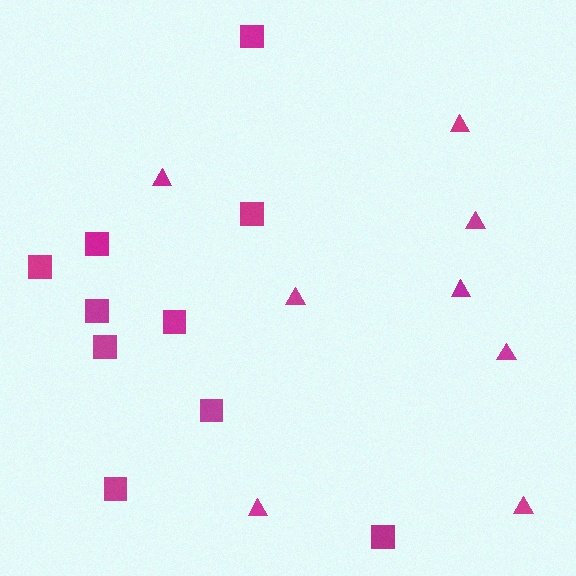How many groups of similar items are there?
There are 2 groups: one group of triangles (8) and one group of squares (10).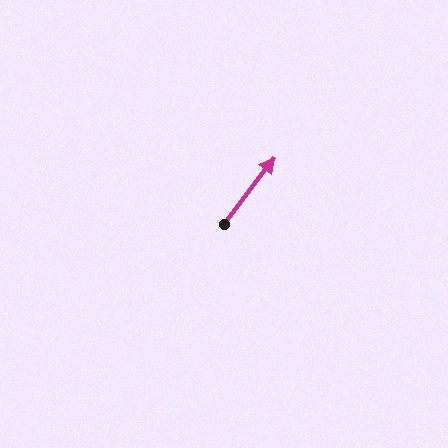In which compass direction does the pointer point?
Northeast.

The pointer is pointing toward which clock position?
Roughly 1 o'clock.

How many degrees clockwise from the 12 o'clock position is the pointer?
Approximately 37 degrees.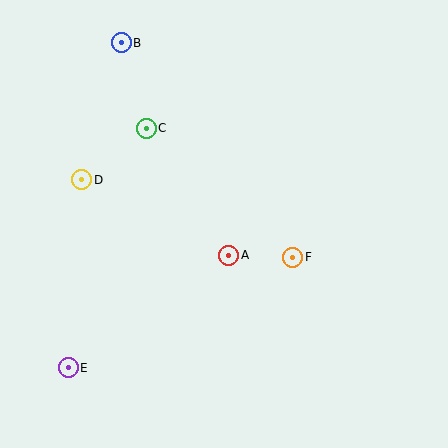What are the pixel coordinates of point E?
Point E is at (68, 368).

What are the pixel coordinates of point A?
Point A is at (229, 255).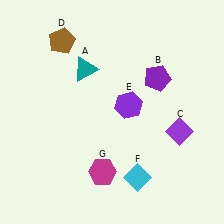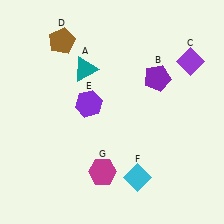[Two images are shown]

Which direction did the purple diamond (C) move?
The purple diamond (C) moved up.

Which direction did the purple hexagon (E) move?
The purple hexagon (E) moved left.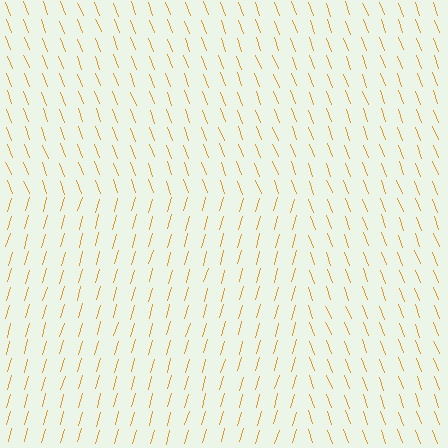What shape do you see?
I see a rectangle.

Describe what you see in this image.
The image is filled with small orange line segments. A rectangle region in the image has lines oriented differently from the surrounding lines, creating a visible texture boundary.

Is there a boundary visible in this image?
Yes, there is a texture boundary formed by a change in line orientation.